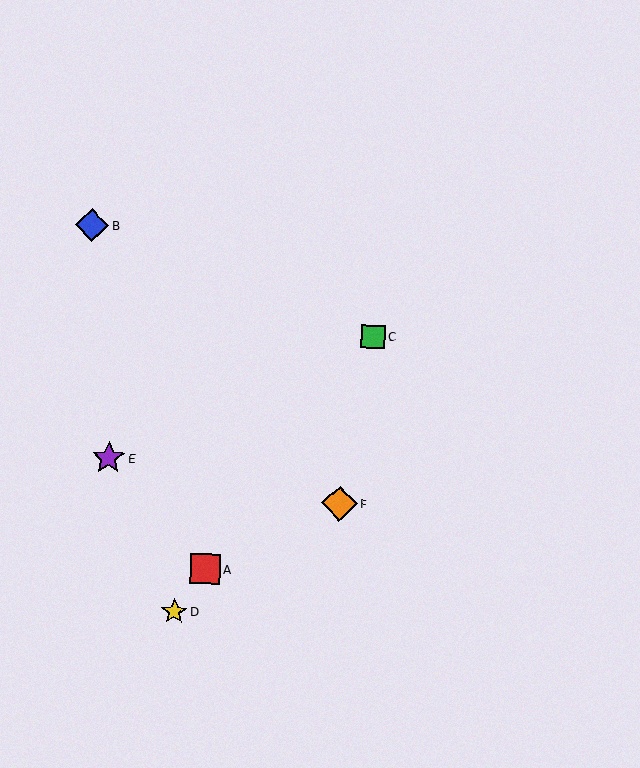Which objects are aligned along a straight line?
Objects A, C, D are aligned along a straight line.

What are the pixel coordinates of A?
Object A is at (205, 569).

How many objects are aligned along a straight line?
3 objects (A, C, D) are aligned along a straight line.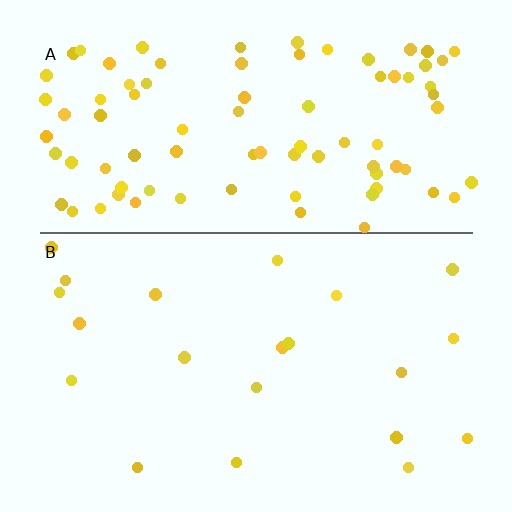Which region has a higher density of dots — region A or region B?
A (the top).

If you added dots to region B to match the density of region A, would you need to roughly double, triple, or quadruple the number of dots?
Approximately quadruple.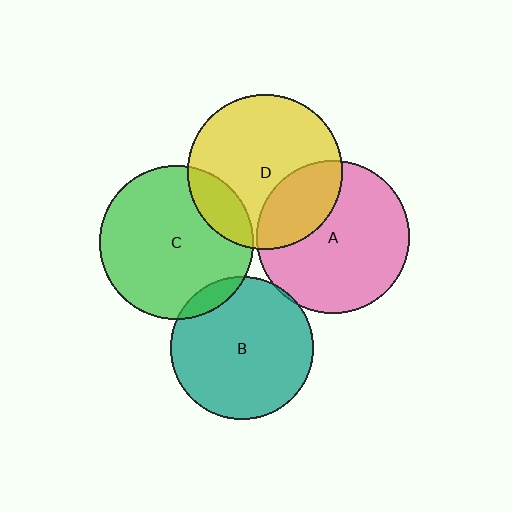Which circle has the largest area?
Circle D (yellow).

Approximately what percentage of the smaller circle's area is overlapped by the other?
Approximately 10%.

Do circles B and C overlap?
Yes.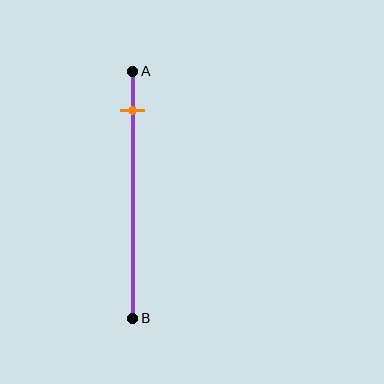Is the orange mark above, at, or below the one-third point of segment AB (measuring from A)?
The orange mark is above the one-third point of segment AB.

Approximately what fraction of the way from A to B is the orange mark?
The orange mark is approximately 15% of the way from A to B.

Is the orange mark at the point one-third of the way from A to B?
No, the mark is at about 15% from A, not at the 33% one-third point.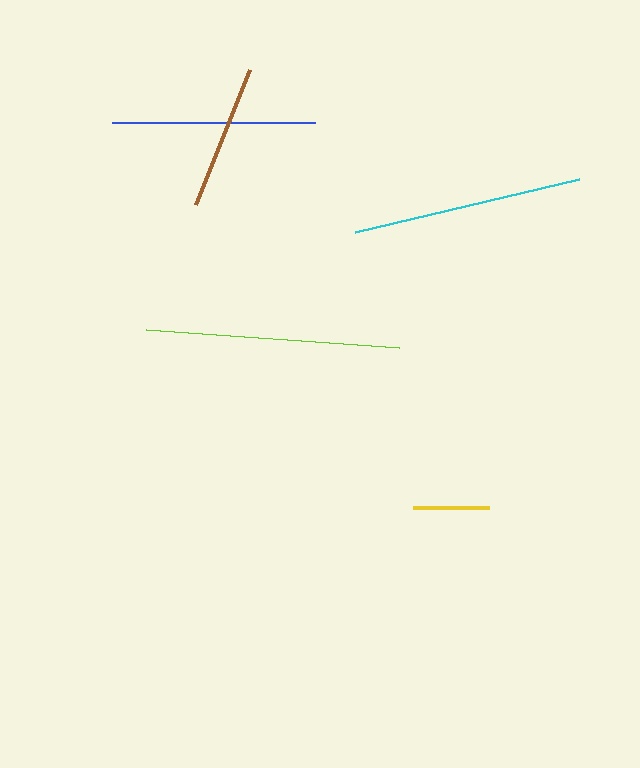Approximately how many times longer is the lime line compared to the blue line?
The lime line is approximately 1.3 times the length of the blue line.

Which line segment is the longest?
The lime line is the longest at approximately 254 pixels.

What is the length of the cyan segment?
The cyan segment is approximately 230 pixels long.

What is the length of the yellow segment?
The yellow segment is approximately 76 pixels long.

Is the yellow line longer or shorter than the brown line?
The brown line is longer than the yellow line.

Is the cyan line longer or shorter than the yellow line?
The cyan line is longer than the yellow line.